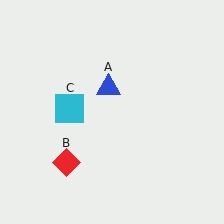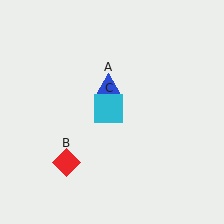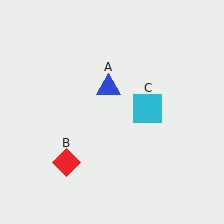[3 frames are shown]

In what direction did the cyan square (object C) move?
The cyan square (object C) moved right.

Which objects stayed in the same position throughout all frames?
Blue triangle (object A) and red diamond (object B) remained stationary.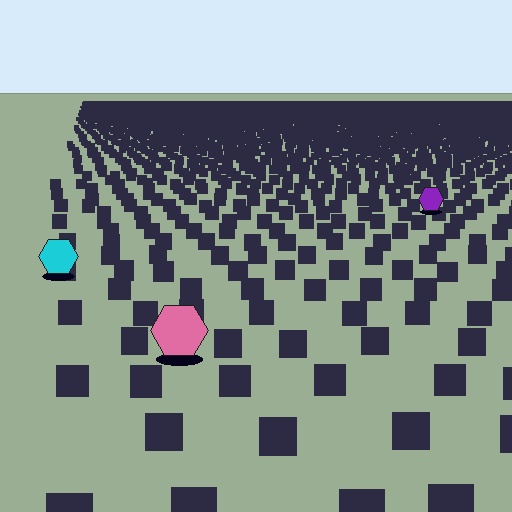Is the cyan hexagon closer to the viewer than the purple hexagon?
Yes. The cyan hexagon is closer — you can tell from the texture gradient: the ground texture is coarser near it.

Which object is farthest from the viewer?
The purple hexagon is farthest from the viewer. It appears smaller and the ground texture around it is denser.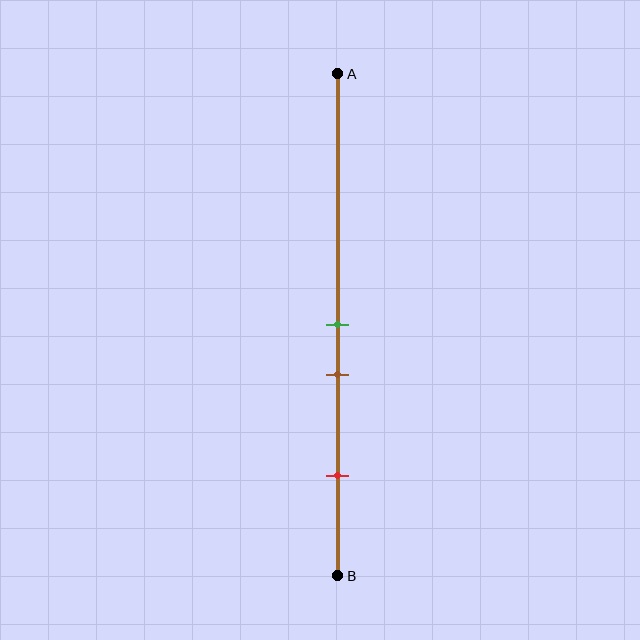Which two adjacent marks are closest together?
The green and brown marks are the closest adjacent pair.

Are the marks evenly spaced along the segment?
No, the marks are not evenly spaced.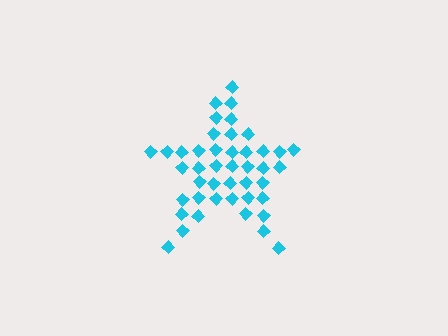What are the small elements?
The small elements are diamonds.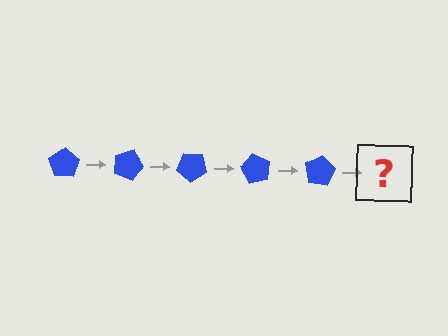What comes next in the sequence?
The next element should be a blue pentagon rotated 100 degrees.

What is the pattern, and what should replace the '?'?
The pattern is that the pentagon rotates 20 degrees each step. The '?' should be a blue pentagon rotated 100 degrees.